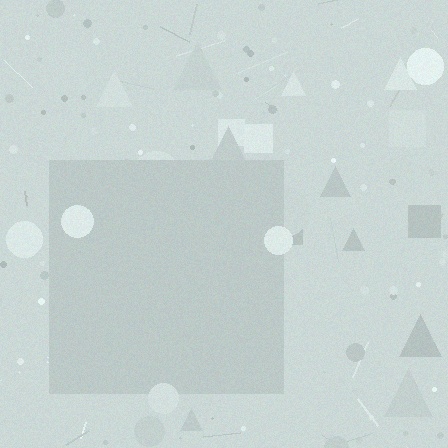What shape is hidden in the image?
A square is hidden in the image.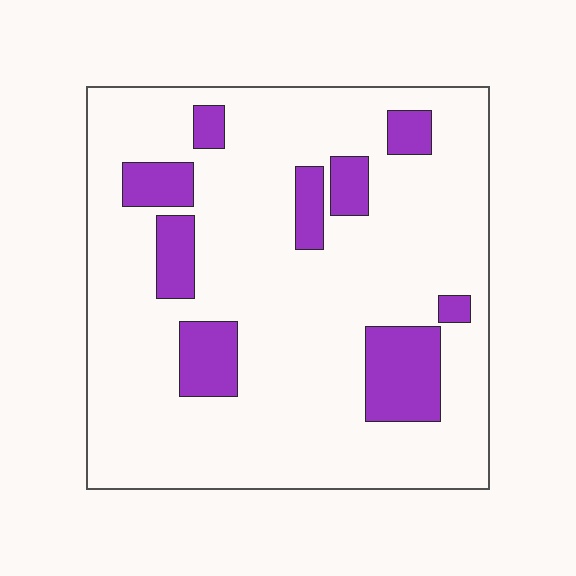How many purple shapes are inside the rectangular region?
9.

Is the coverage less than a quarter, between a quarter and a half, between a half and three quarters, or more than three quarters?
Less than a quarter.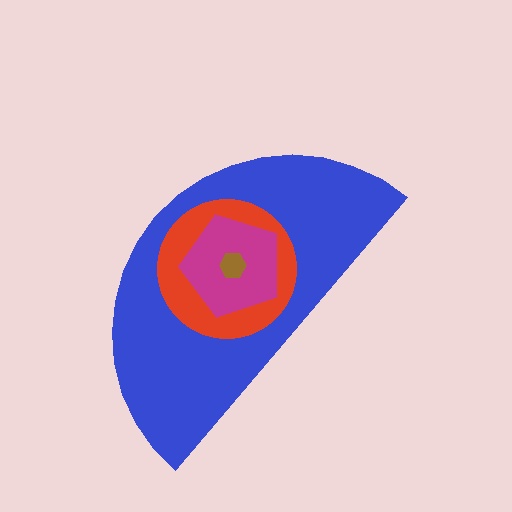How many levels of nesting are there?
4.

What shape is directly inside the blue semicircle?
The red circle.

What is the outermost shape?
The blue semicircle.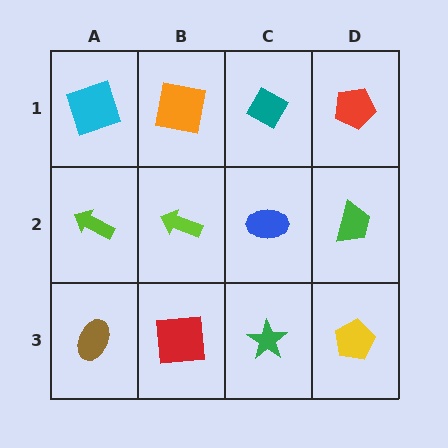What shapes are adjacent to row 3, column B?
A lime arrow (row 2, column B), a brown ellipse (row 3, column A), a green star (row 3, column C).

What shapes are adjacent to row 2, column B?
An orange square (row 1, column B), a red square (row 3, column B), a lime arrow (row 2, column A), a blue ellipse (row 2, column C).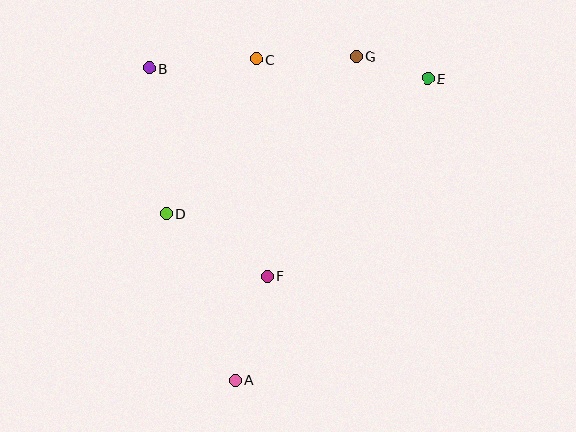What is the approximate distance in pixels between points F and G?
The distance between F and G is approximately 236 pixels.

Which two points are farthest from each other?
Points A and E are farthest from each other.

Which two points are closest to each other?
Points E and G are closest to each other.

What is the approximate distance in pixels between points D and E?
The distance between D and E is approximately 294 pixels.